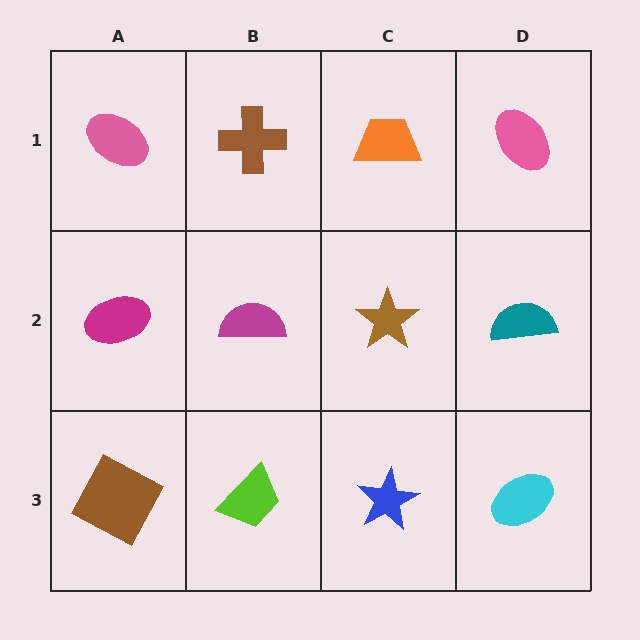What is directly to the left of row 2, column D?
A brown star.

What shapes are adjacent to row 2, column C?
An orange trapezoid (row 1, column C), a blue star (row 3, column C), a magenta semicircle (row 2, column B), a teal semicircle (row 2, column D).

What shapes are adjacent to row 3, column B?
A magenta semicircle (row 2, column B), a brown square (row 3, column A), a blue star (row 3, column C).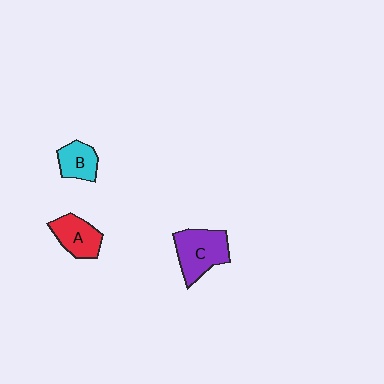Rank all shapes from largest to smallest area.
From largest to smallest: C (purple), A (red), B (cyan).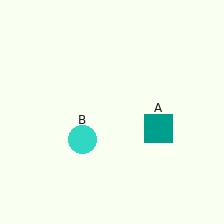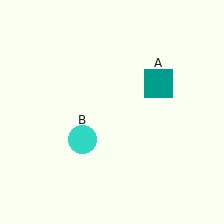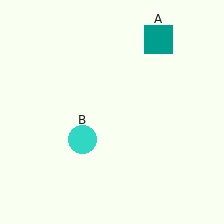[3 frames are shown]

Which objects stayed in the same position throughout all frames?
Cyan circle (object B) remained stationary.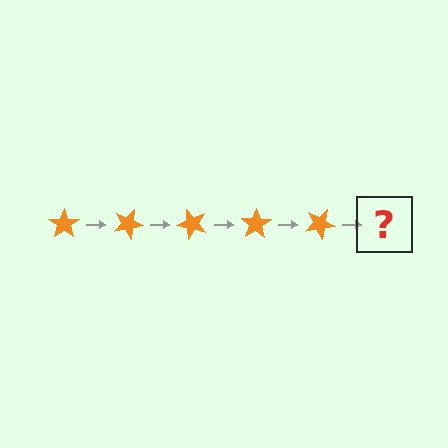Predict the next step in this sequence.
The next step is an orange star rotated 125 degrees.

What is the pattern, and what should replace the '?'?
The pattern is that the star rotates 25 degrees each step. The '?' should be an orange star rotated 125 degrees.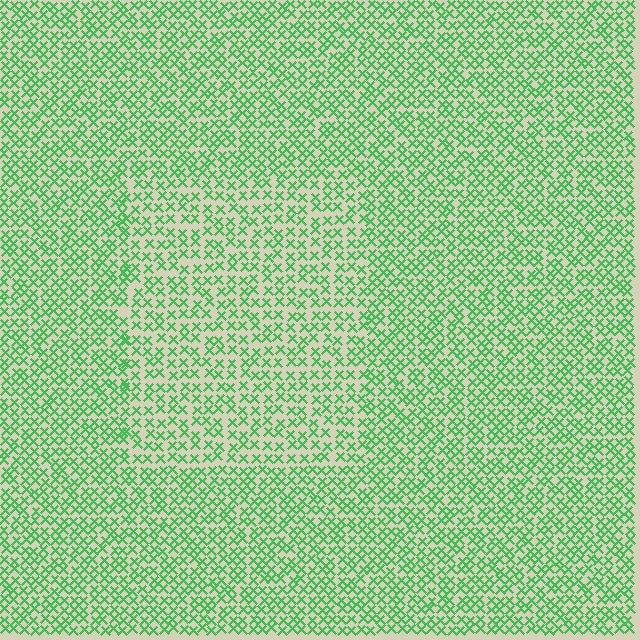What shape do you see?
I see a rectangle.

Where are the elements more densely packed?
The elements are more densely packed outside the rectangle boundary.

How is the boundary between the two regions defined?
The boundary is defined by a change in element density (approximately 1.4x ratio). All elements are the same color, size, and shape.